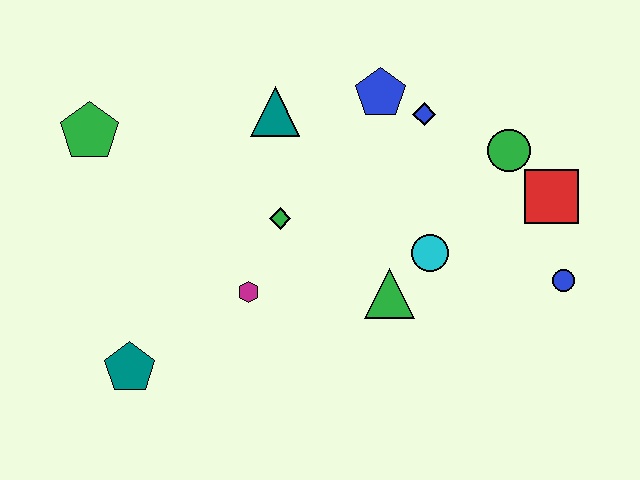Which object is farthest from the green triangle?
The green pentagon is farthest from the green triangle.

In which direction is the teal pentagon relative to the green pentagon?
The teal pentagon is below the green pentagon.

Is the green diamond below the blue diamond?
Yes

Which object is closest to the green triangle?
The cyan circle is closest to the green triangle.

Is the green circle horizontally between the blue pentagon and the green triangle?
No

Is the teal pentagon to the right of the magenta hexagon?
No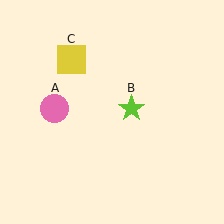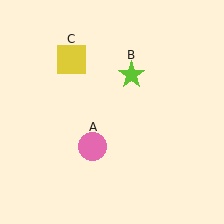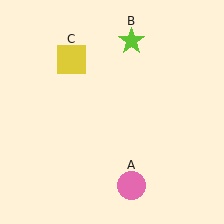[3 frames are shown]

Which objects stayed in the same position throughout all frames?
Yellow square (object C) remained stationary.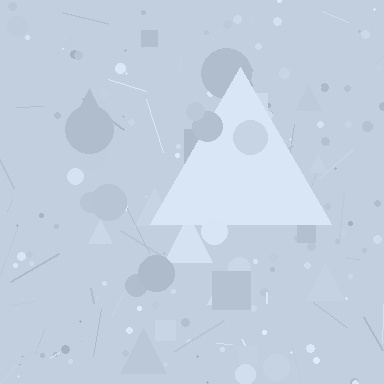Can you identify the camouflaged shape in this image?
The camouflaged shape is a triangle.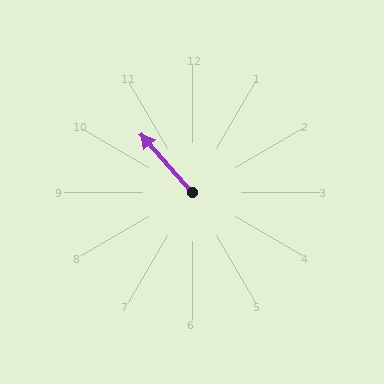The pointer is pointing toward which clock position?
Roughly 11 o'clock.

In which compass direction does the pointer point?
Northwest.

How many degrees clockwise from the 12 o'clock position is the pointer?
Approximately 318 degrees.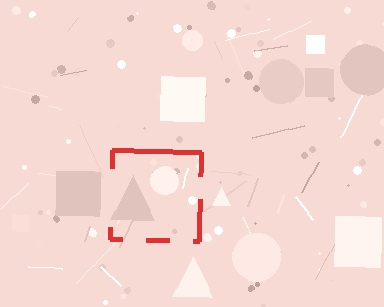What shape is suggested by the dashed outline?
The dashed outline suggests a square.